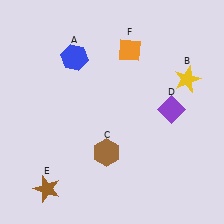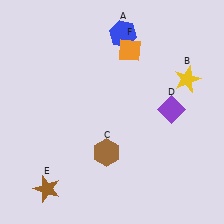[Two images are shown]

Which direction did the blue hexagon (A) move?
The blue hexagon (A) moved right.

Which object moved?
The blue hexagon (A) moved right.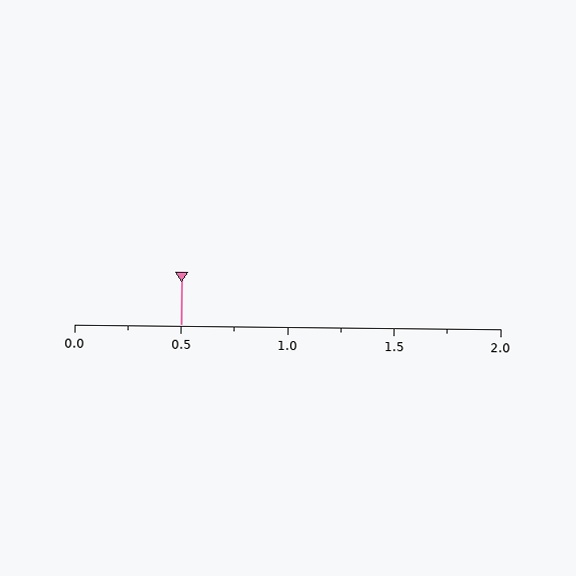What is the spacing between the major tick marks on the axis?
The major ticks are spaced 0.5 apart.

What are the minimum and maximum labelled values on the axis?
The axis runs from 0.0 to 2.0.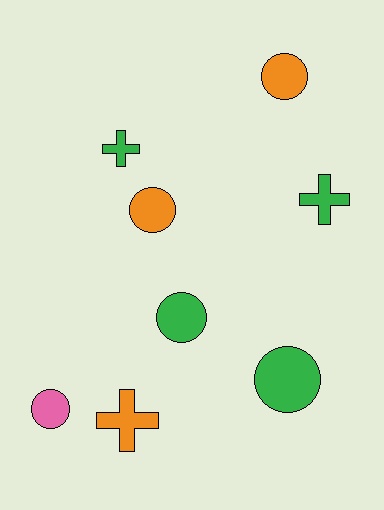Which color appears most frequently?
Green, with 4 objects.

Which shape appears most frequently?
Circle, with 5 objects.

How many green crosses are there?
There are 2 green crosses.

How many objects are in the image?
There are 8 objects.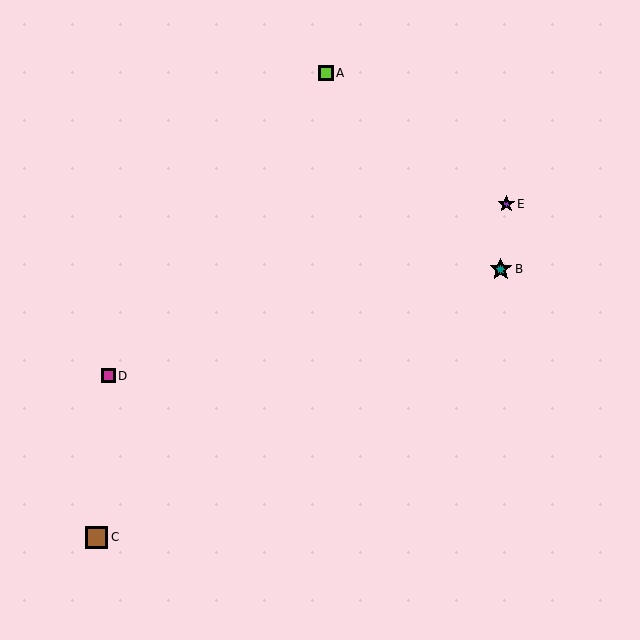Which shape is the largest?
The brown square (labeled C) is the largest.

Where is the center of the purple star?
The center of the purple star is at (506, 204).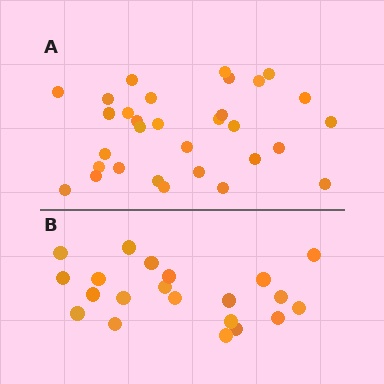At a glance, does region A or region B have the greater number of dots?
Region A (the top region) has more dots.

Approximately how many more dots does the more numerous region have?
Region A has roughly 10 or so more dots than region B.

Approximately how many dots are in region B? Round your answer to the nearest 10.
About 20 dots. (The exact count is 21, which rounds to 20.)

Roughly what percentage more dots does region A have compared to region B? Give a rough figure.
About 50% more.